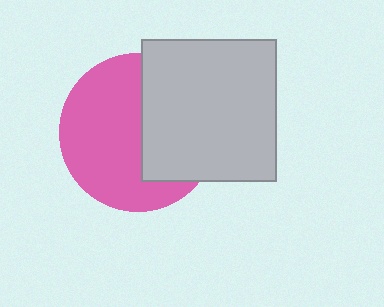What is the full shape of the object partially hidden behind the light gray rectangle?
The partially hidden object is a pink circle.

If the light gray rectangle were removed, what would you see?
You would see the complete pink circle.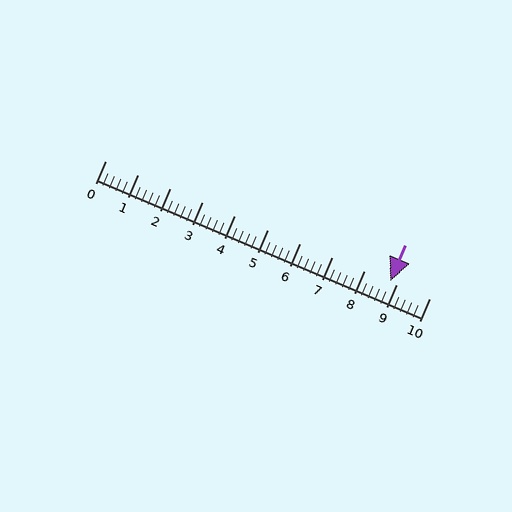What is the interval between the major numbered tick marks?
The major tick marks are spaced 1 units apart.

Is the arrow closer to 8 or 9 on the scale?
The arrow is closer to 9.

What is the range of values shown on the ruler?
The ruler shows values from 0 to 10.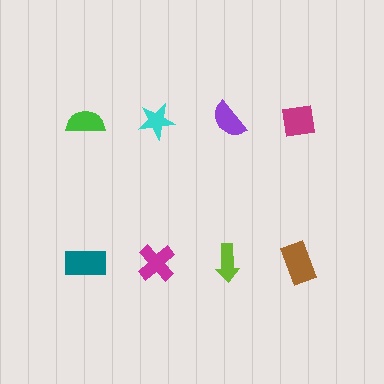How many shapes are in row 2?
4 shapes.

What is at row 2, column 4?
A brown rectangle.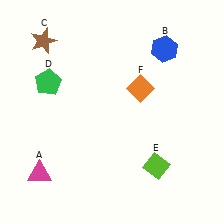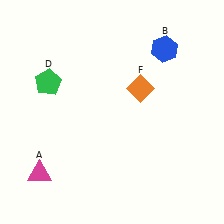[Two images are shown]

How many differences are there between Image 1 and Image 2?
There are 2 differences between the two images.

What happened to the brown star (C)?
The brown star (C) was removed in Image 2. It was in the top-left area of Image 1.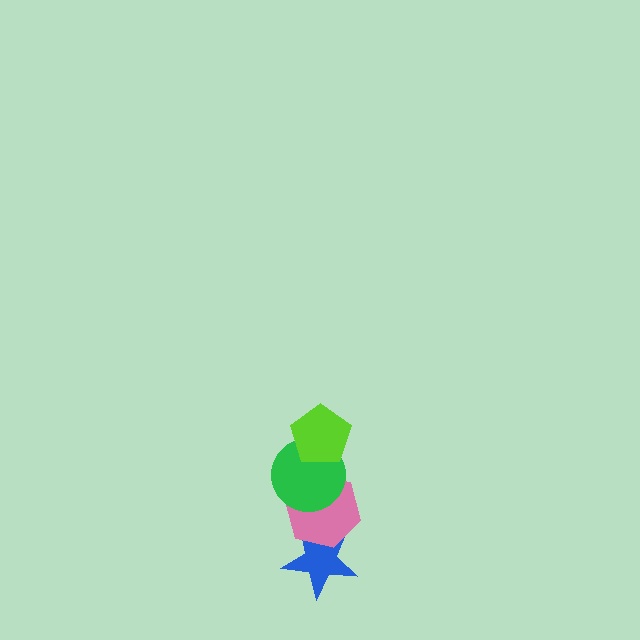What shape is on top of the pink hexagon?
The green circle is on top of the pink hexagon.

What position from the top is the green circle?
The green circle is 2nd from the top.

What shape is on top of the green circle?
The lime pentagon is on top of the green circle.